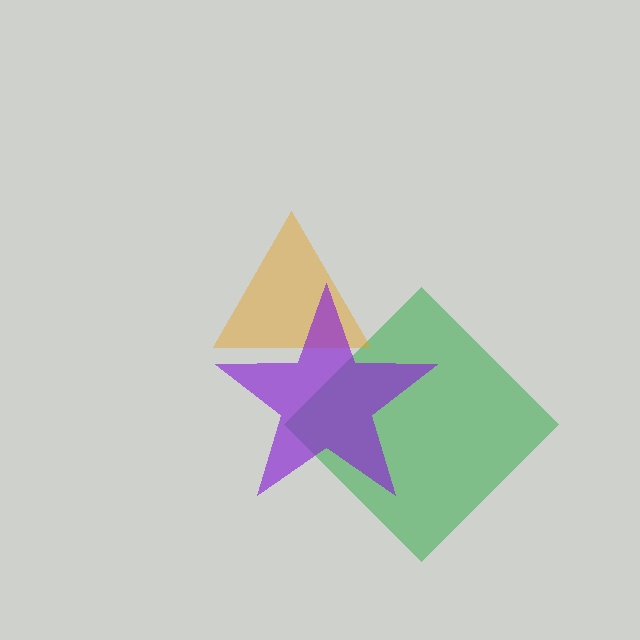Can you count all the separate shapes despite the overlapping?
Yes, there are 3 separate shapes.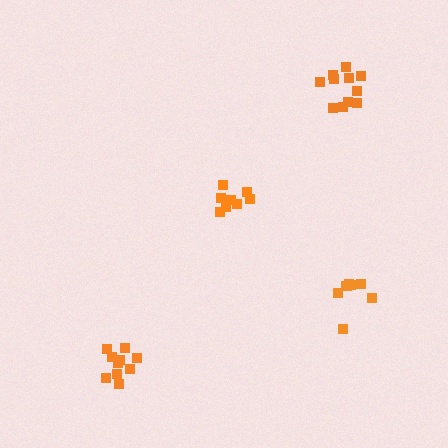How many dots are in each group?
Group 1: 8 dots, Group 2: 7 dots, Group 3: 11 dots, Group 4: 10 dots (36 total).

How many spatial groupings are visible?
There are 4 spatial groupings.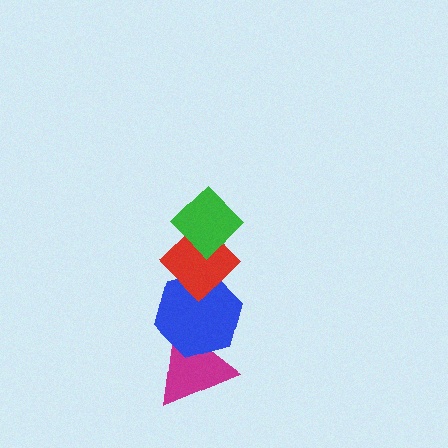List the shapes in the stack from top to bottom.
From top to bottom: the green diamond, the red diamond, the blue hexagon, the magenta triangle.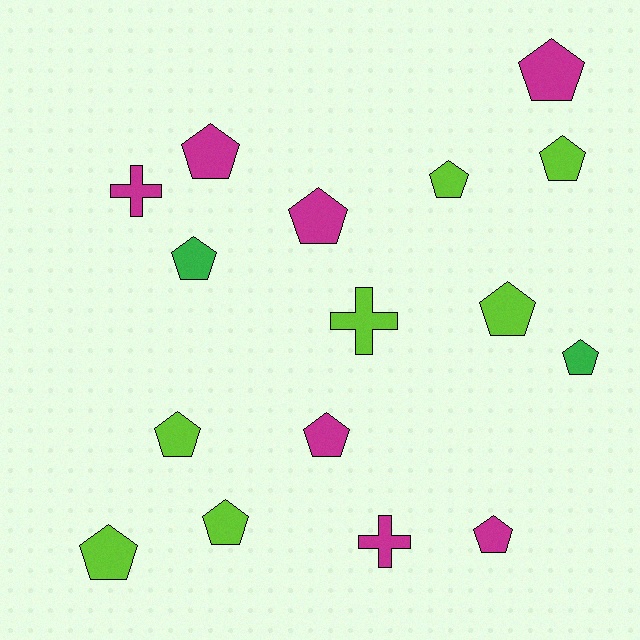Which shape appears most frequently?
Pentagon, with 13 objects.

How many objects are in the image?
There are 16 objects.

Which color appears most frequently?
Magenta, with 7 objects.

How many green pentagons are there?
There are 2 green pentagons.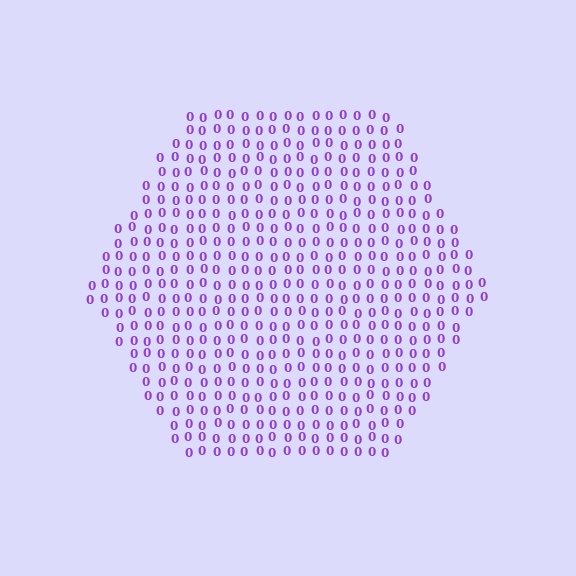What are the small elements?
The small elements are digit 0's.